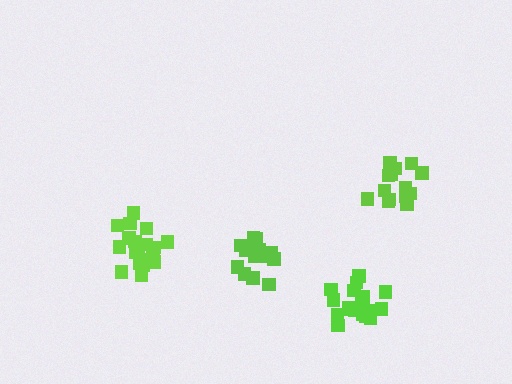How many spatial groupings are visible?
There are 4 spatial groupings.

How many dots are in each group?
Group 1: 19 dots, Group 2: 19 dots, Group 3: 18 dots, Group 4: 15 dots (71 total).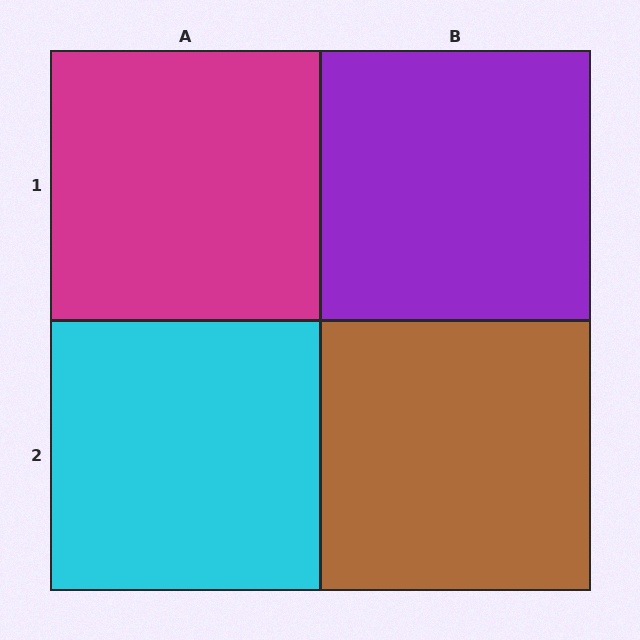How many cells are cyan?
1 cell is cyan.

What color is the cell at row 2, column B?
Brown.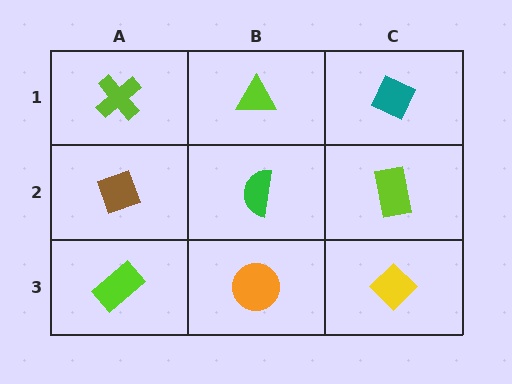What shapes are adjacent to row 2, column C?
A teal diamond (row 1, column C), a yellow diamond (row 3, column C), a green semicircle (row 2, column B).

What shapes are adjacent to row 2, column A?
A lime cross (row 1, column A), a lime rectangle (row 3, column A), a green semicircle (row 2, column B).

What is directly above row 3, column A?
A brown diamond.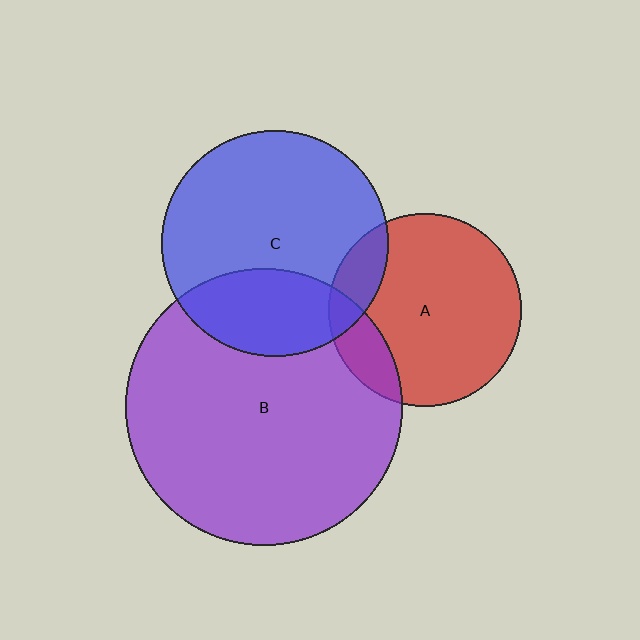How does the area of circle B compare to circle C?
Approximately 1.5 times.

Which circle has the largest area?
Circle B (purple).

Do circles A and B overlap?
Yes.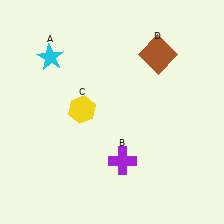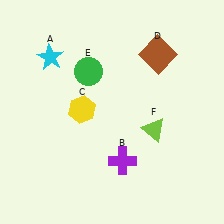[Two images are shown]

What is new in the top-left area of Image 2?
A green circle (E) was added in the top-left area of Image 2.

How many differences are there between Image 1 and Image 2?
There are 2 differences between the two images.